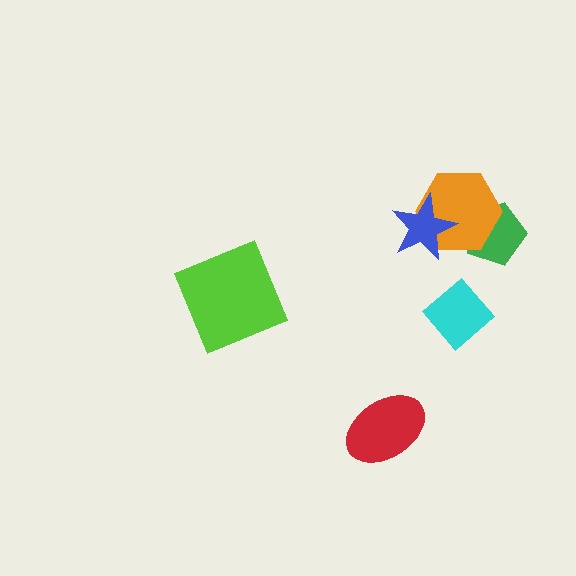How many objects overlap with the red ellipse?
0 objects overlap with the red ellipse.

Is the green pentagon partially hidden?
Yes, it is partially covered by another shape.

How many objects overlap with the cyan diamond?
0 objects overlap with the cyan diamond.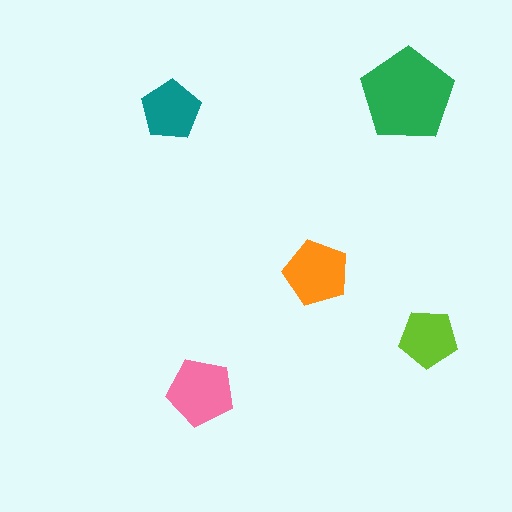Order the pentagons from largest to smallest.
the green one, the pink one, the orange one, the teal one, the lime one.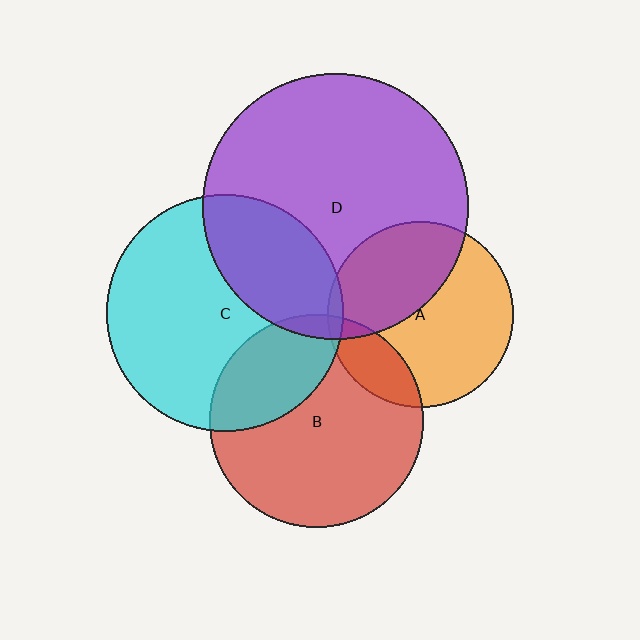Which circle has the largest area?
Circle D (purple).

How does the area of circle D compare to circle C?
Approximately 1.3 times.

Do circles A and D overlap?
Yes.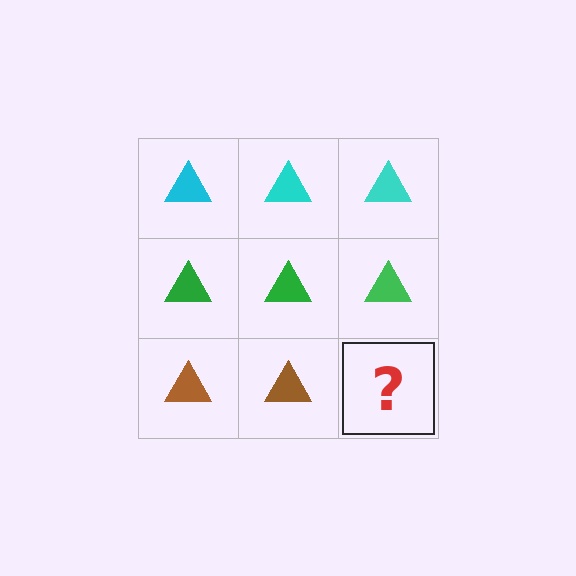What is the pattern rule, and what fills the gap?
The rule is that each row has a consistent color. The gap should be filled with a brown triangle.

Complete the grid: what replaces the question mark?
The question mark should be replaced with a brown triangle.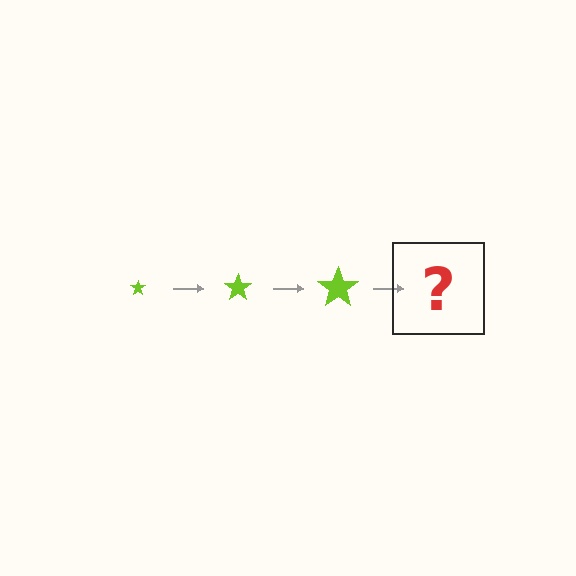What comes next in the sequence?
The next element should be a lime star, larger than the previous one.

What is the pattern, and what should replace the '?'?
The pattern is that the star gets progressively larger each step. The '?' should be a lime star, larger than the previous one.